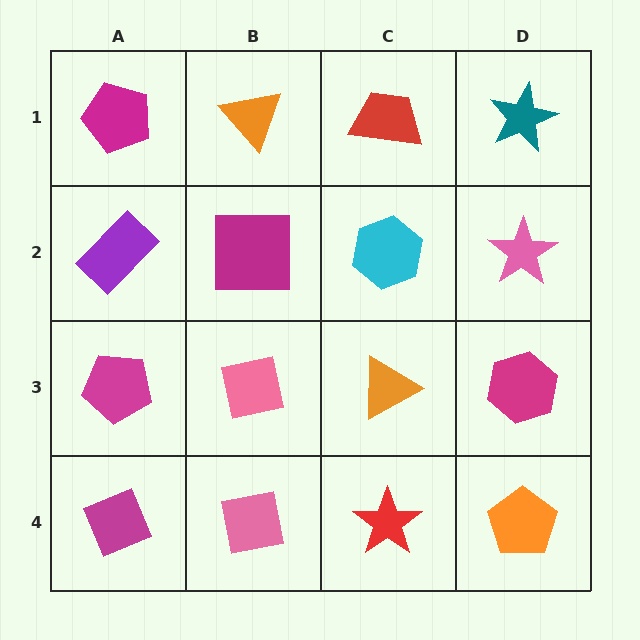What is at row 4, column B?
A pink square.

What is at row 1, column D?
A teal star.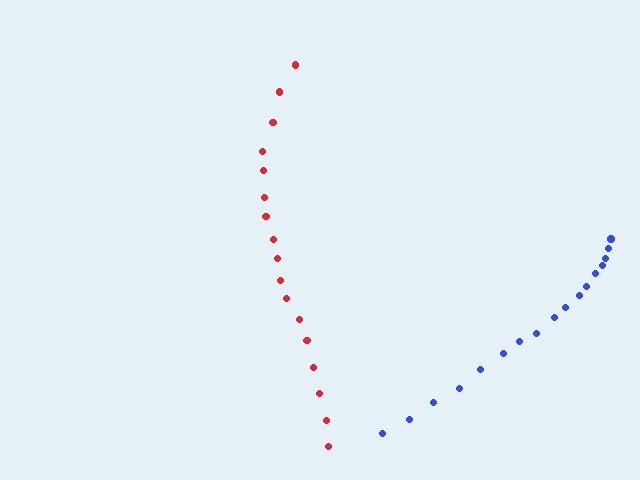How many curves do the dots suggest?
There are 2 distinct paths.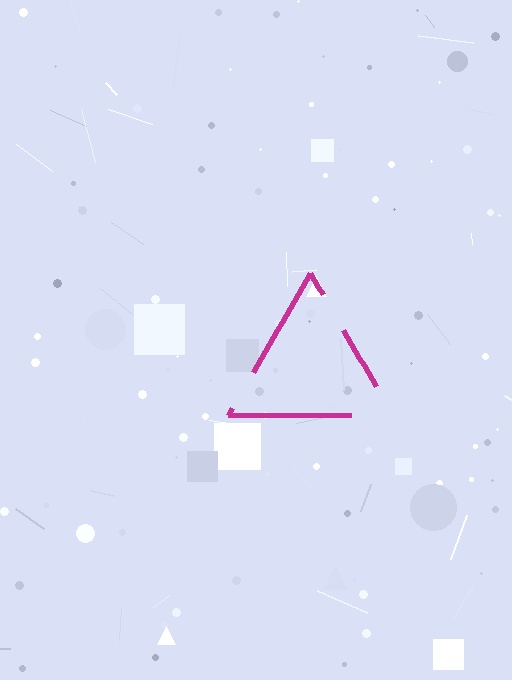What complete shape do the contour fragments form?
The contour fragments form a triangle.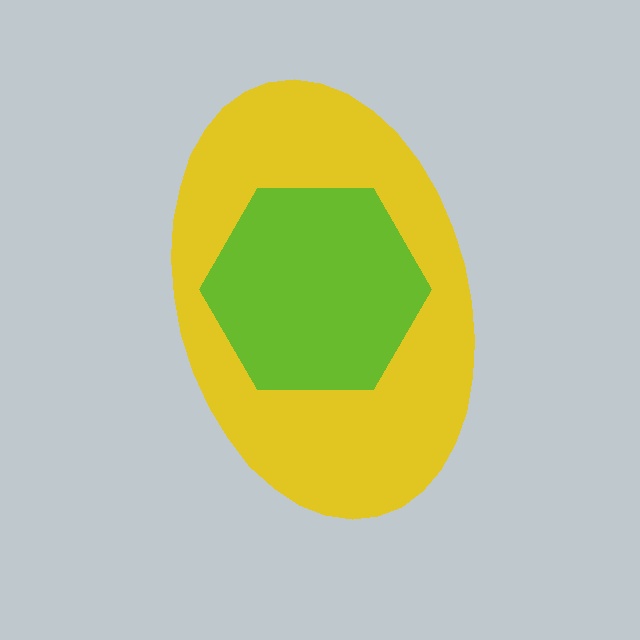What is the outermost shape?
The yellow ellipse.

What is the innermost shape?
The lime hexagon.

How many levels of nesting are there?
2.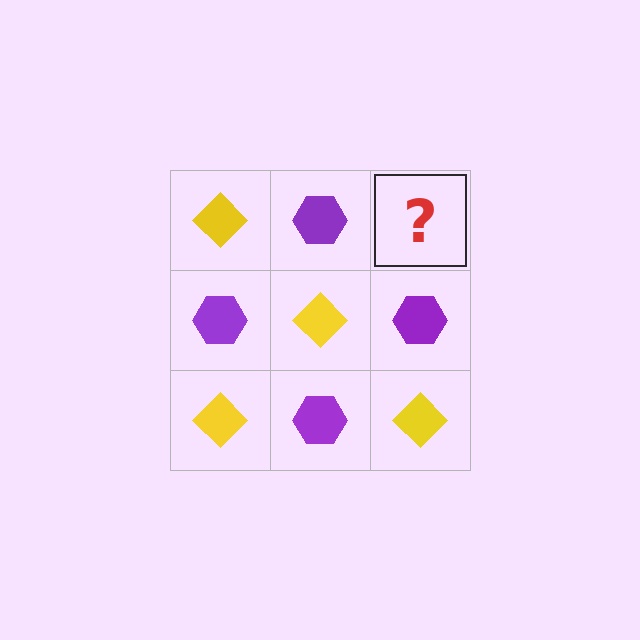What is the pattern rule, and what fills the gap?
The rule is that it alternates yellow diamond and purple hexagon in a checkerboard pattern. The gap should be filled with a yellow diamond.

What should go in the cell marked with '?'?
The missing cell should contain a yellow diamond.